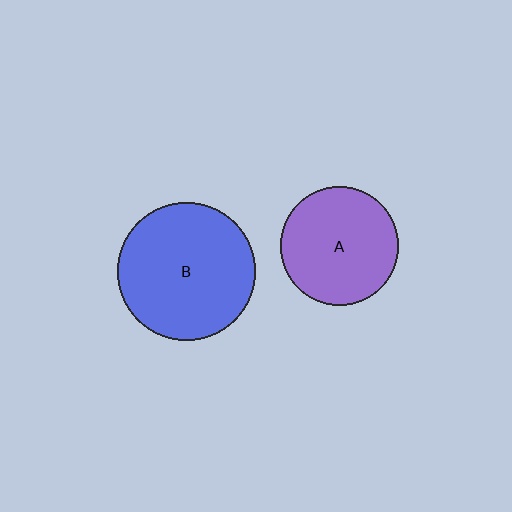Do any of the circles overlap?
No, none of the circles overlap.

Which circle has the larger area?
Circle B (blue).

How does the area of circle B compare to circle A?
Approximately 1.3 times.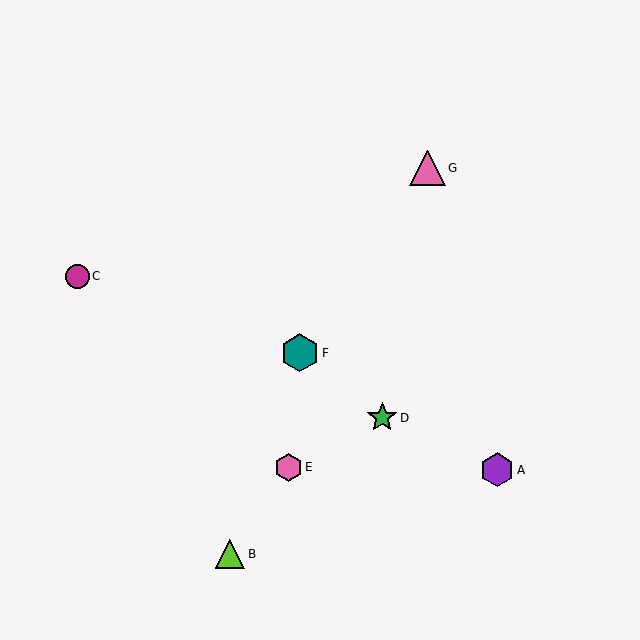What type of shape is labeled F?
Shape F is a teal hexagon.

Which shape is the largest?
The teal hexagon (labeled F) is the largest.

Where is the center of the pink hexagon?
The center of the pink hexagon is at (288, 467).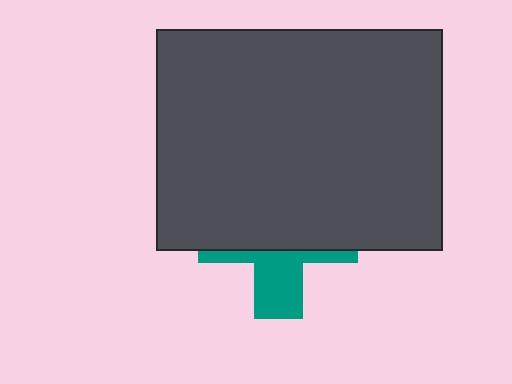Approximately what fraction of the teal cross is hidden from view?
Roughly 65% of the teal cross is hidden behind the dark gray rectangle.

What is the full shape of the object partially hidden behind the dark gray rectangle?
The partially hidden object is a teal cross.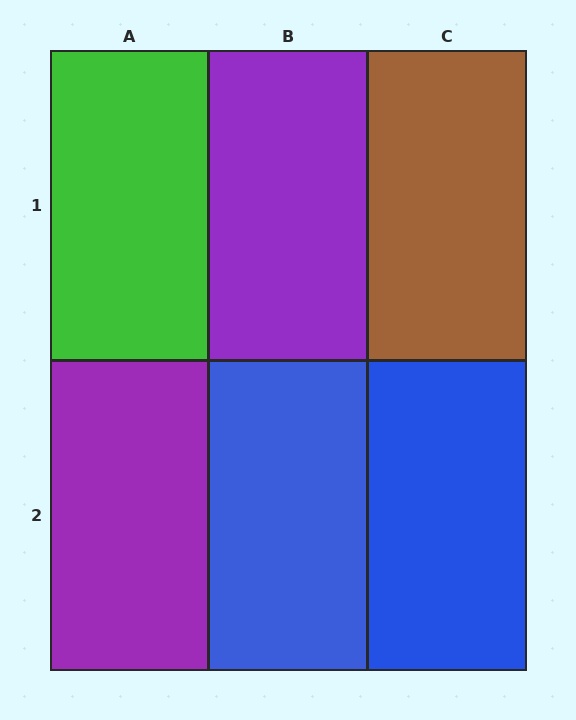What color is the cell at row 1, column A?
Green.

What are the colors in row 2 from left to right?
Purple, blue, blue.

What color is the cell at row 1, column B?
Purple.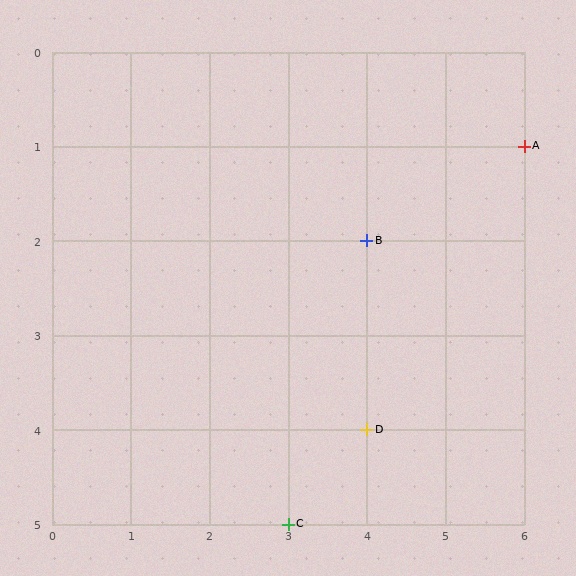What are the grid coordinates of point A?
Point A is at grid coordinates (6, 1).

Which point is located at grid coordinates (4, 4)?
Point D is at (4, 4).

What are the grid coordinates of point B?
Point B is at grid coordinates (4, 2).